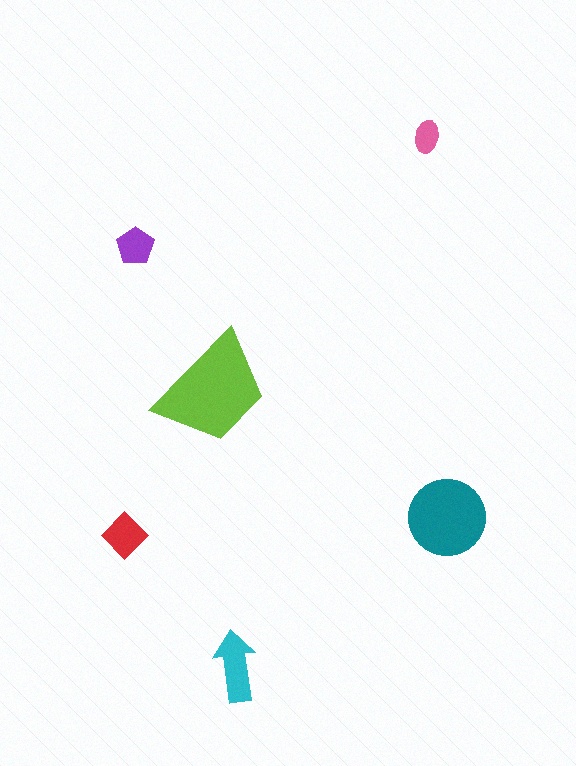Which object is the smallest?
The pink ellipse.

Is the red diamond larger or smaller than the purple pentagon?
Larger.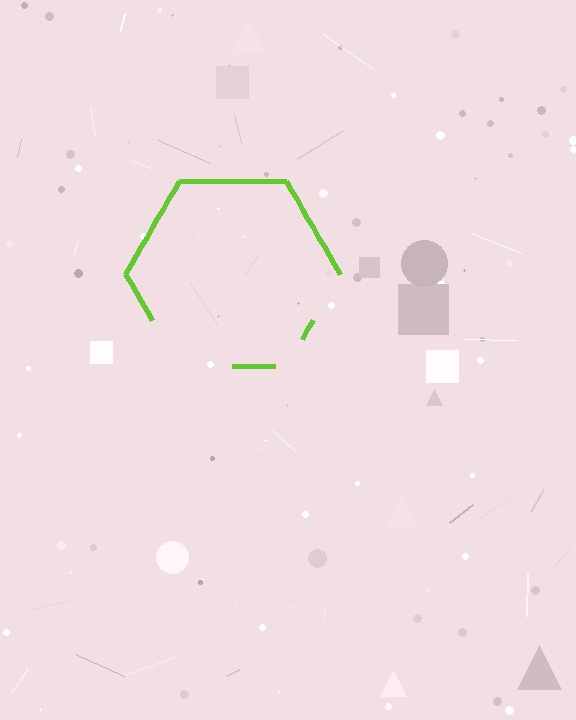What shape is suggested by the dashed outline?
The dashed outline suggests a hexagon.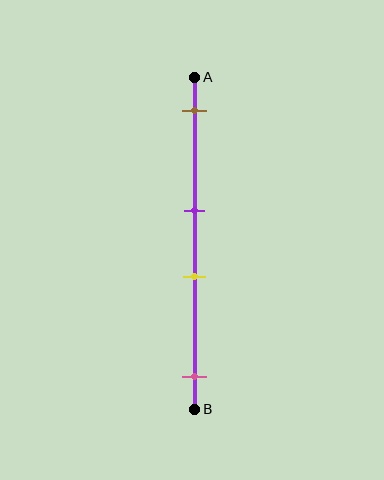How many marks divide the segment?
There are 4 marks dividing the segment.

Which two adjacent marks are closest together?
The purple and yellow marks are the closest adjacent pair.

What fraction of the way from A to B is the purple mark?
The purple mark is approximately 40% (0.4) of the way from A to B.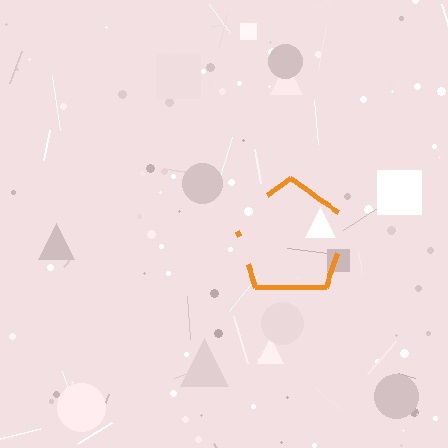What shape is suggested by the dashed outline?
The dashed outline suggests a pentagon.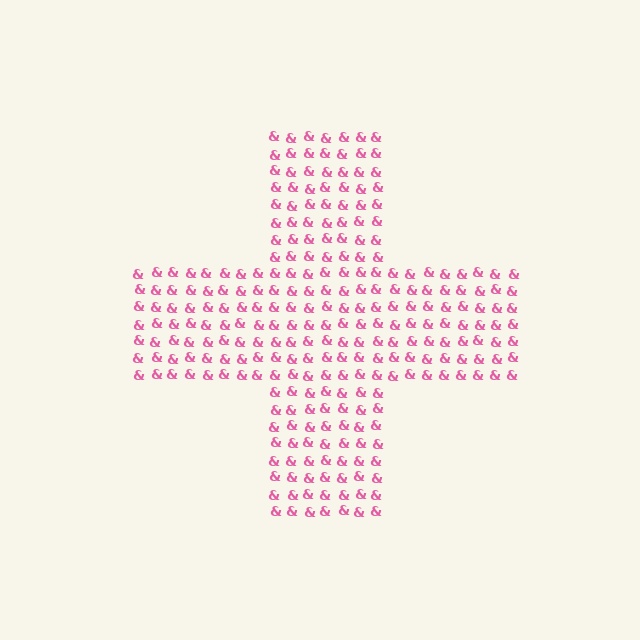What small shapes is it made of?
It is made of small ampersands.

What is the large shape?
The large shape is a cross.